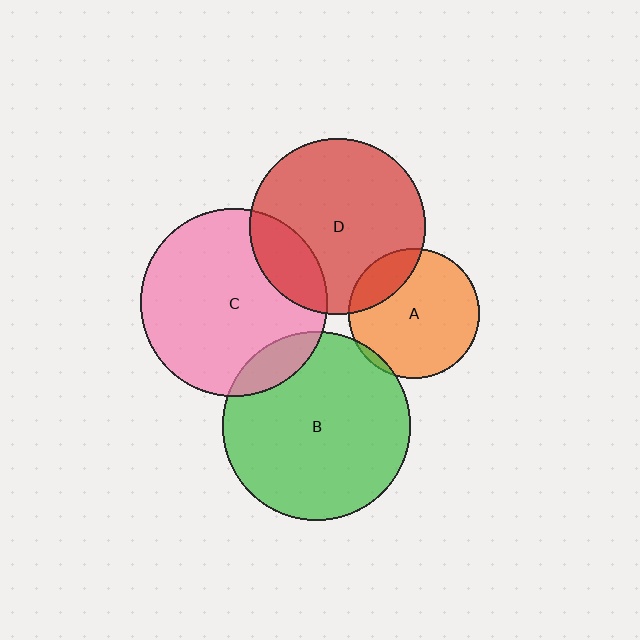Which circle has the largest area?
Circle B (green).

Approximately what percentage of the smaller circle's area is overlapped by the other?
Approximately 20%.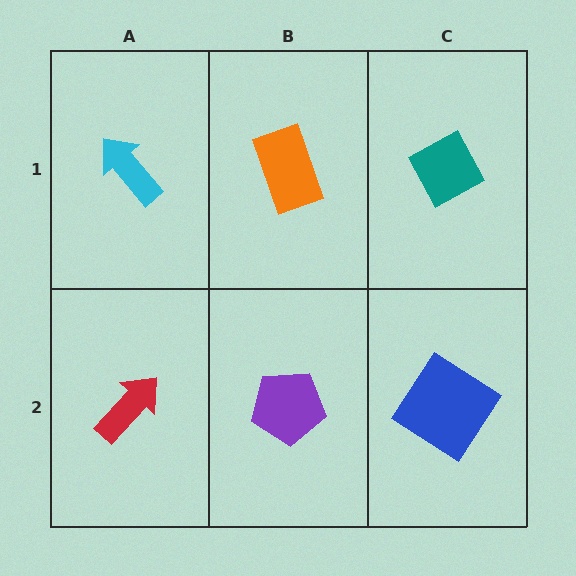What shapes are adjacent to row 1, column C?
A blue diamond (row 2, column C), an orange rectangle (row 1, column B).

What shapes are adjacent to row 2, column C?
A teal diamond (row 1, column C), a purple pentagon (row 2, column B).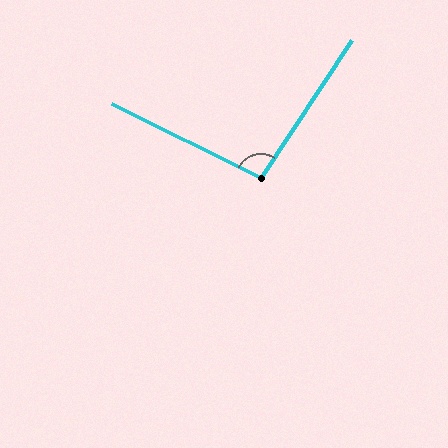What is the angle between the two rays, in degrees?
Approximately 97 degrees.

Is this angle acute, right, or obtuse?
It is obtuse.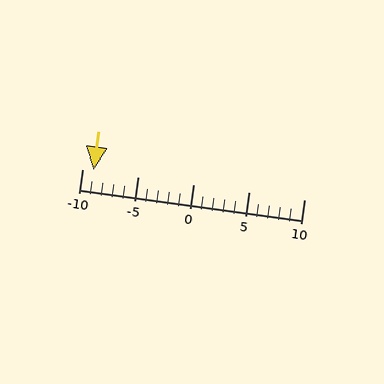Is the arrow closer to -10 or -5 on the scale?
The arrow is closer to -10.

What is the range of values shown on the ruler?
The ruler shows values from -10 to 10.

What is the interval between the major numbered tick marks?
The major tick marks are spaced 5 units apart.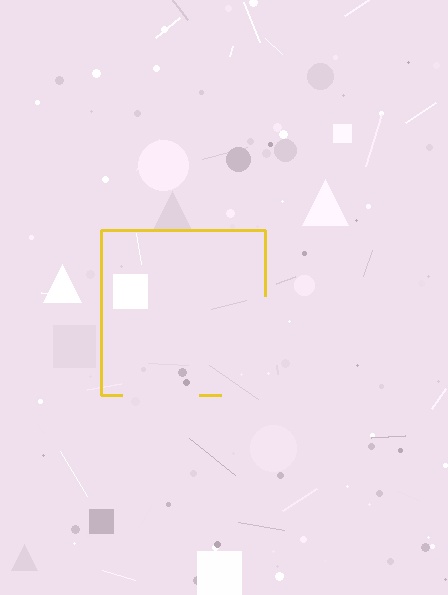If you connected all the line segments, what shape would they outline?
They would outline a square.